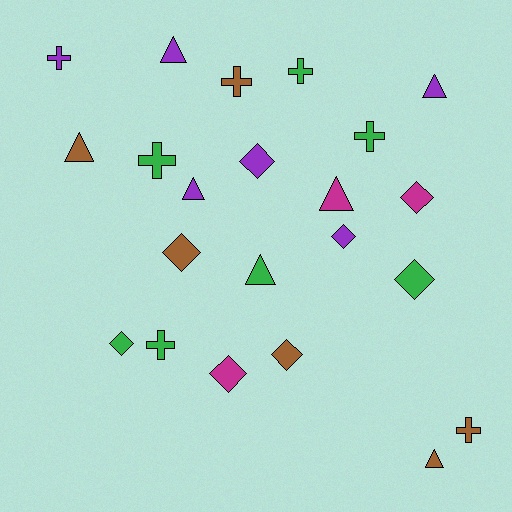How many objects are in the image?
There are 22 objects.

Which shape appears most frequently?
Diamond, with 8 objects.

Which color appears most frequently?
Green, with 7 objects.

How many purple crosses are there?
There is 1 purple cross.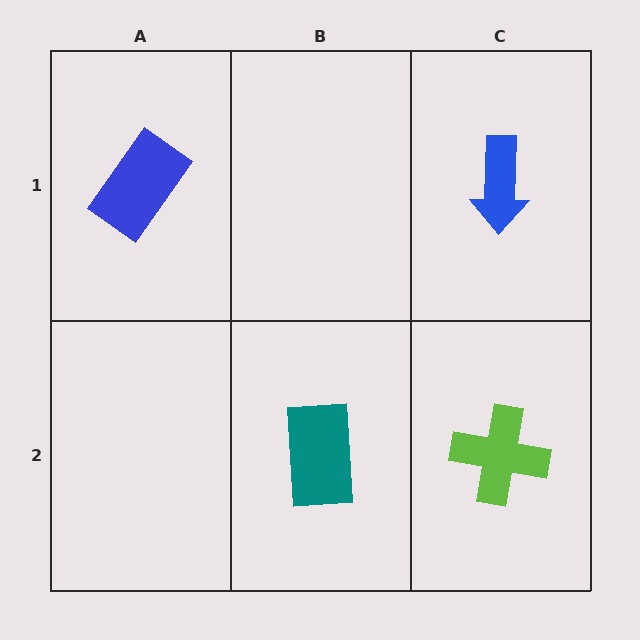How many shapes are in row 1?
2 shapes.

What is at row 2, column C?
A lime cross.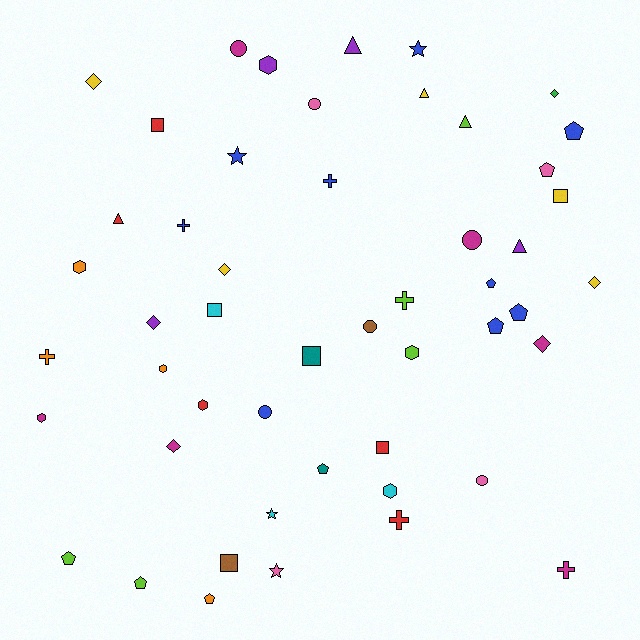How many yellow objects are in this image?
There are 5 yellow objects.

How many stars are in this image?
There are 4 stars.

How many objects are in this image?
There are 50 objects.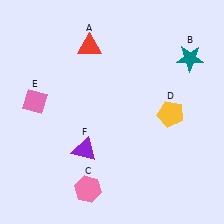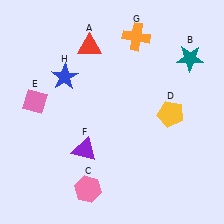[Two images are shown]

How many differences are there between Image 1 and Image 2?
There are 2 differences between the two images.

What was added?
An orange cross (G), a blue star (H) were added in Image 2.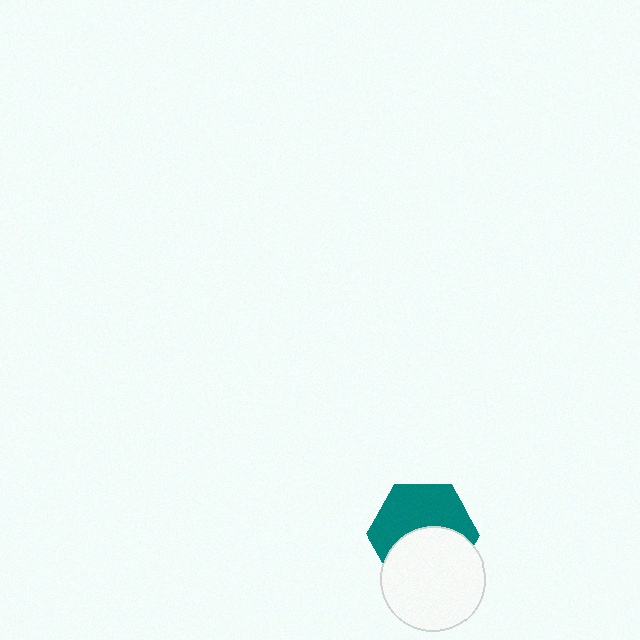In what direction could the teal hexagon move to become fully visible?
The teal hexagon could move up. That would shift it out from behind the white circle entirely.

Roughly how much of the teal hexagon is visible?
About half of it is visible (roughly 53%).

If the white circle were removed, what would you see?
You would see the complete teal hexagon.